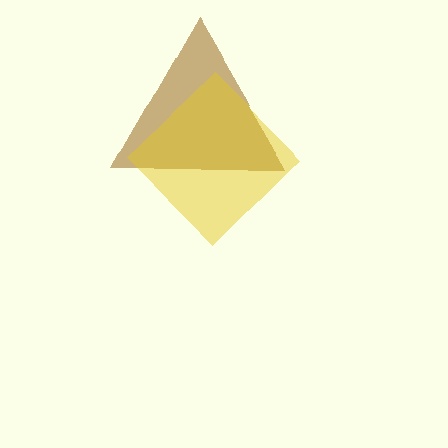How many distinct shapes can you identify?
There are 2 distinct shapes: a brown triangle, a yellow diamond.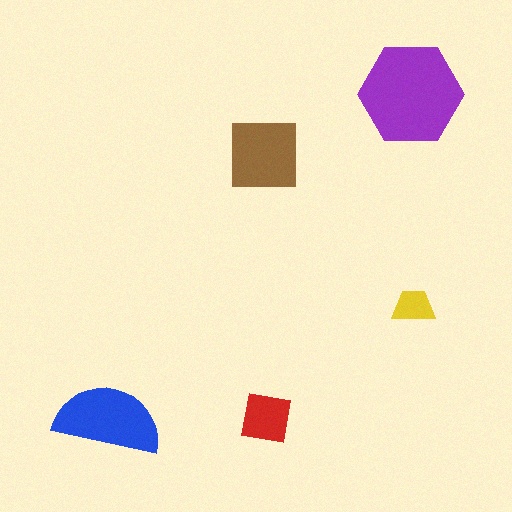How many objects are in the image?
There are 5 objects in the image.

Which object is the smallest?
The yellow trapezoid.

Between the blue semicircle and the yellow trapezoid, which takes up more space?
The blue semicircle.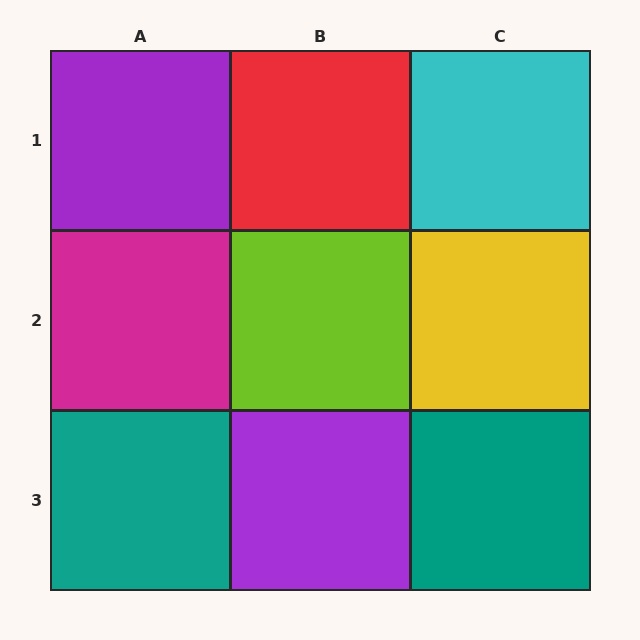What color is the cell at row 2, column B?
Lime.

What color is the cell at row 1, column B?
Red.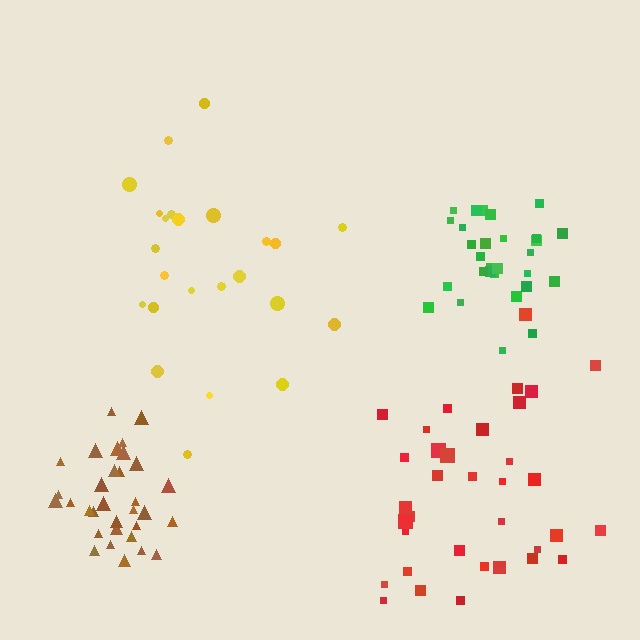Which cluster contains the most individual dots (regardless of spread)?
Red (35).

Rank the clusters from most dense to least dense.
brown, green, red, yellow.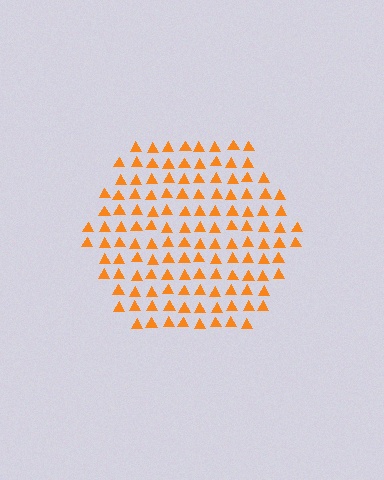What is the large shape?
The large shape is a hexagon.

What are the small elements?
The small elements are triangles.